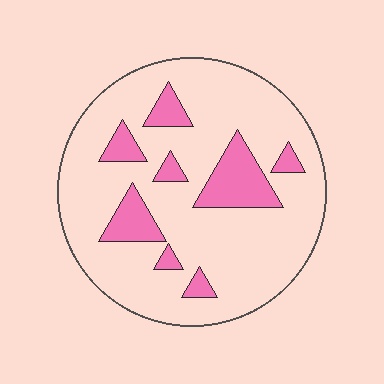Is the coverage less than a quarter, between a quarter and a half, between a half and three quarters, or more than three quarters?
Less than a quarter.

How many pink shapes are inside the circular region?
8.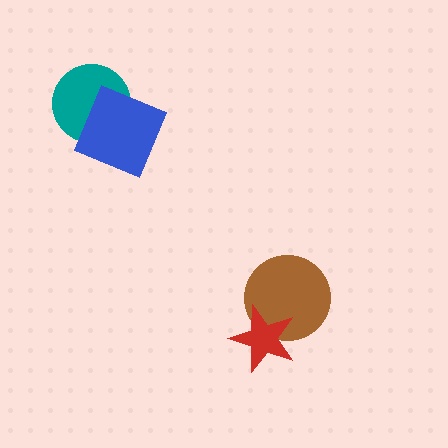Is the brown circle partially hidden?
Yes, it is partially covered by another shape.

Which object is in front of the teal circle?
The blue diamond is in front of the teal circle.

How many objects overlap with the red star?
1 object overlaps with the red star.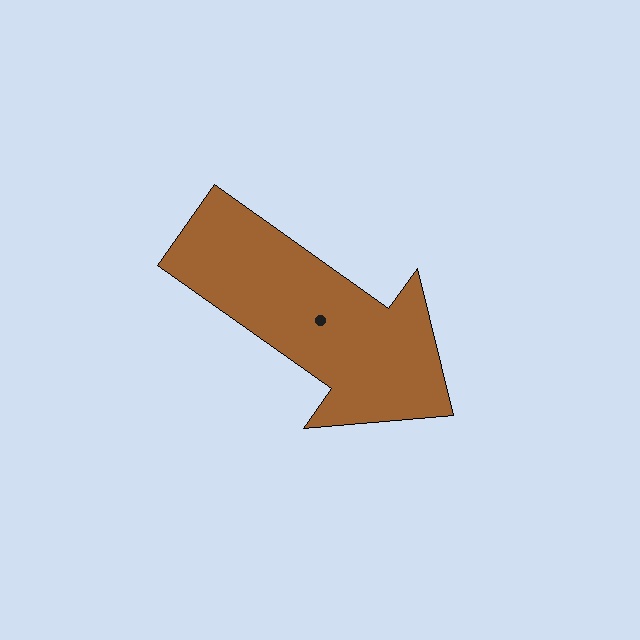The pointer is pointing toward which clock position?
Roughly 4 o'clock.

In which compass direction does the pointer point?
Southeast.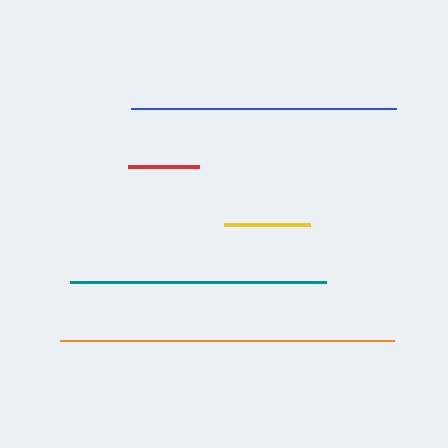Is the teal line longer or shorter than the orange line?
The orange line is longer than the teal line.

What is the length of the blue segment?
The blue segment is approximately 265 pixels long.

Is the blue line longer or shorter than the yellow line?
The blue line is longer than the yellow line.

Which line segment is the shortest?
The red line is the shortest at approximately 72 pixels.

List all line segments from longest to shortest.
From longest to shortest: orange, blue, teal, yellow, red.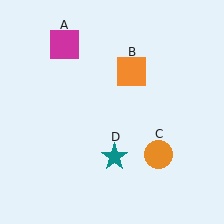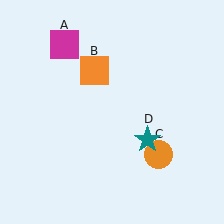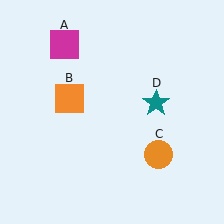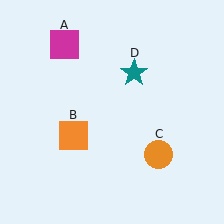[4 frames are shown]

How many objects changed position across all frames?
2 objects changed position: orange square (object B), teal star (object D).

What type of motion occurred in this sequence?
The orange square (object B), teal star (object D) rotated counterclockwise around the center of the scene.